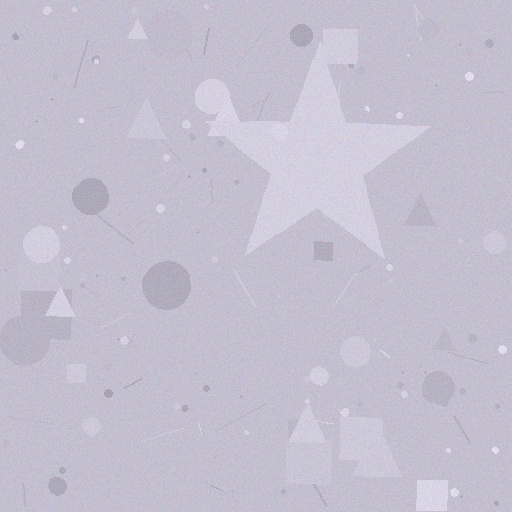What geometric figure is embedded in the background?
A star is embedded in the background.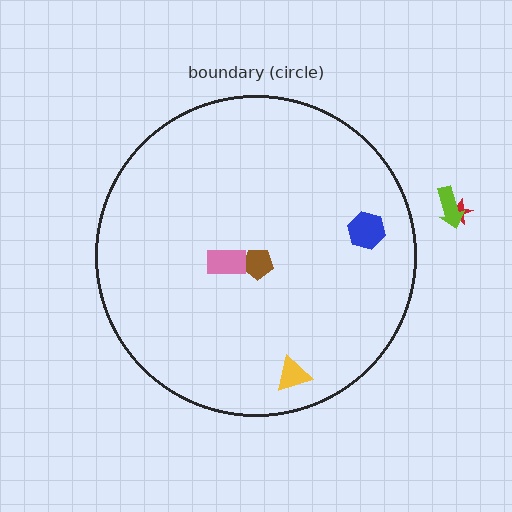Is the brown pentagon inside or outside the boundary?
Inside.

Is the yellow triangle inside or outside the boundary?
Inside.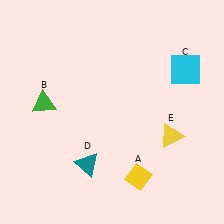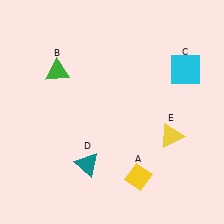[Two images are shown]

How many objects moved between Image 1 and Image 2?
1 object moved between the two images.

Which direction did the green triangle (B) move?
The green triangle (B) moved up.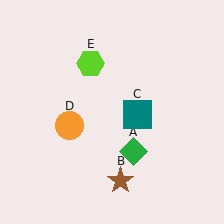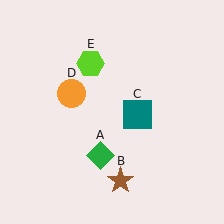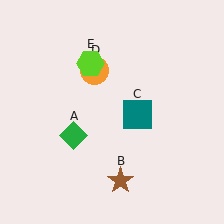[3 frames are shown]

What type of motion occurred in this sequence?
The green diamond (object A), orange circle (object D) rotated clockwise around the center of the scene.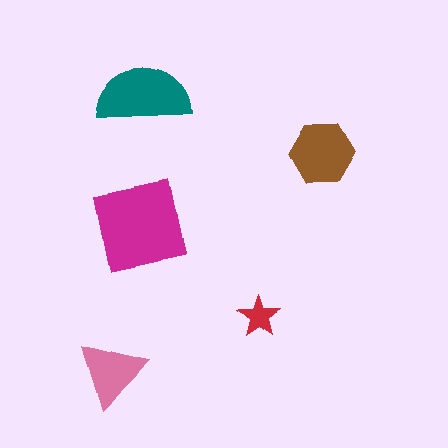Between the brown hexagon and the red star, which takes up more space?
The brown hexagon.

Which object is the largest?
The magenta square.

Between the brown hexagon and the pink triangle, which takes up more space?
The brown hexagon.